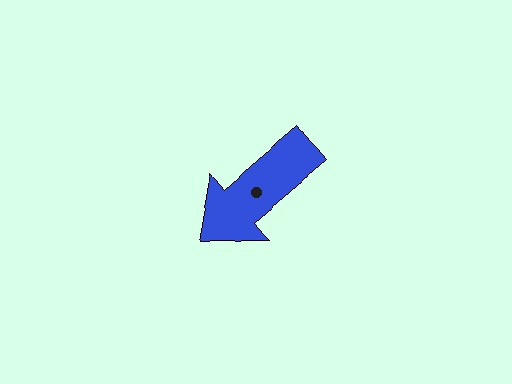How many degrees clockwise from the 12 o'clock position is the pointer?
Approximately 230 degrees.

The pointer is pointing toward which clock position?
Roughly 8 o'clock.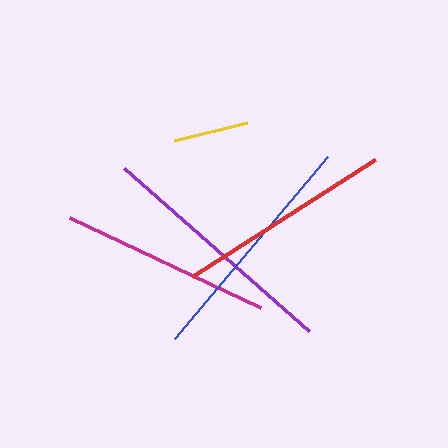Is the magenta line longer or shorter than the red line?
The red line is longer than the magenta line.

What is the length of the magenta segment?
The magenta segment is approximately 211 pixels long.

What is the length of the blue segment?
The blue segment is approximately 239 pixels long.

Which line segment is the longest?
The purple line is the longest at approximately 246 pixels.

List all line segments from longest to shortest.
From longest to shortest: purple, blue, red, magenta, yellow.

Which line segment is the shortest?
The yellow line is the shortest at approximately 75 pixels.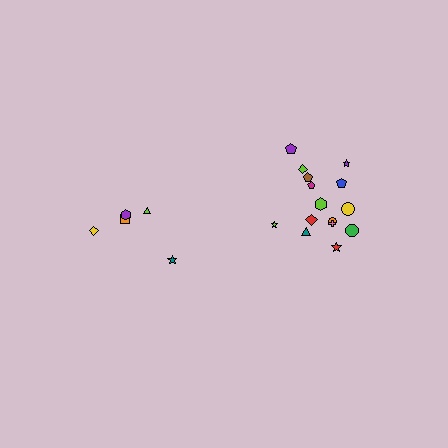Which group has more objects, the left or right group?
The right group.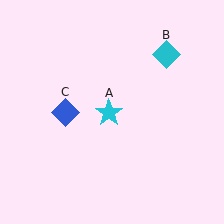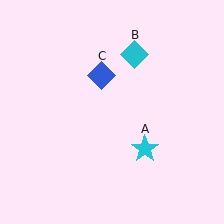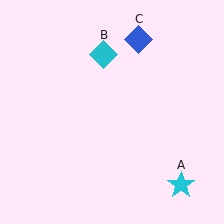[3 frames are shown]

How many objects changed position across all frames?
3 objects changed position: cyan star (object A), cyan diamond (object B), blue diamond (object C).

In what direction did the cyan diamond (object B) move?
The cyan diamond (object B) moved left.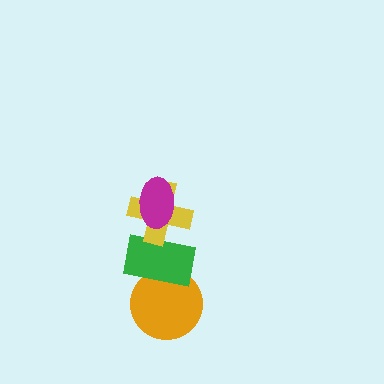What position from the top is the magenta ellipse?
The magenta ellipse is 1st from the top.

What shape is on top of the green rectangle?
The yellow cross is on top of the green rectangle.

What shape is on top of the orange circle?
The green rectangle is on top of the orange circle.